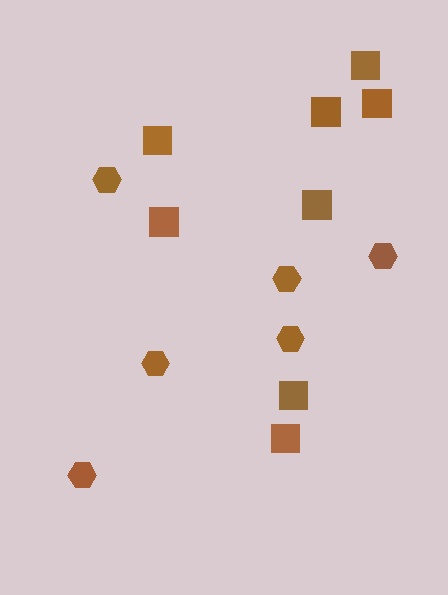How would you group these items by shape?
There are 2 groups: one group of squares (8) and one group of hexagons (6).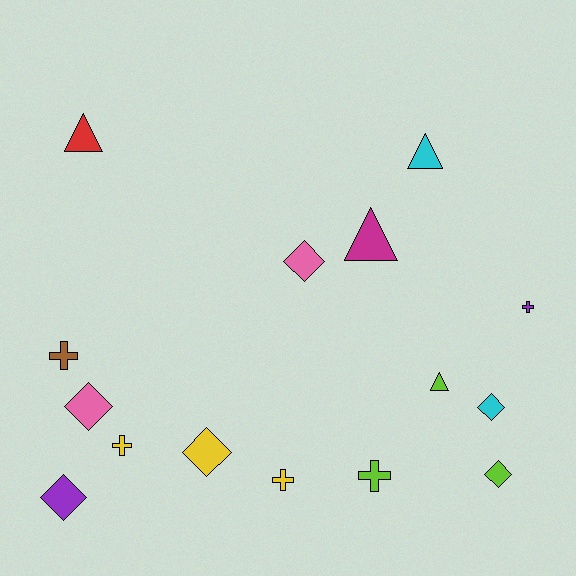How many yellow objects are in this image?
There are 3 yellow objects.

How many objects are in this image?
There are 15 objects.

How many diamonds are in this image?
There are 6 diamonds.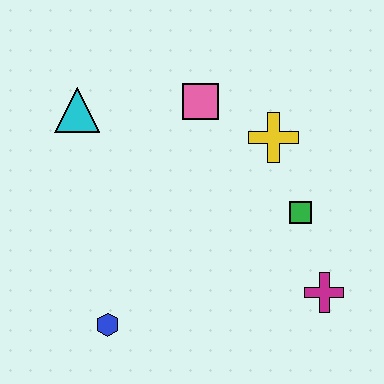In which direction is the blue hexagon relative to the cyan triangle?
The blue hexagon is below the cyan triangle.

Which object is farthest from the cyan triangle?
The magenta cross is farthest from the cyan triangle.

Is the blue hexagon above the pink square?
No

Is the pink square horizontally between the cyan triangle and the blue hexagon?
No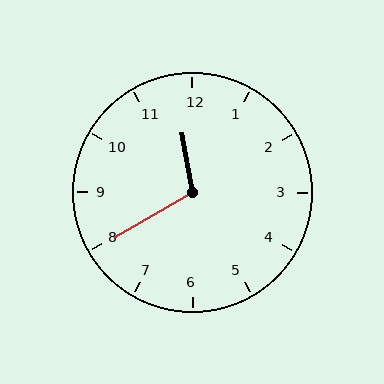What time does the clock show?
11:40.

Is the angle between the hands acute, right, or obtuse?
It is obtuse.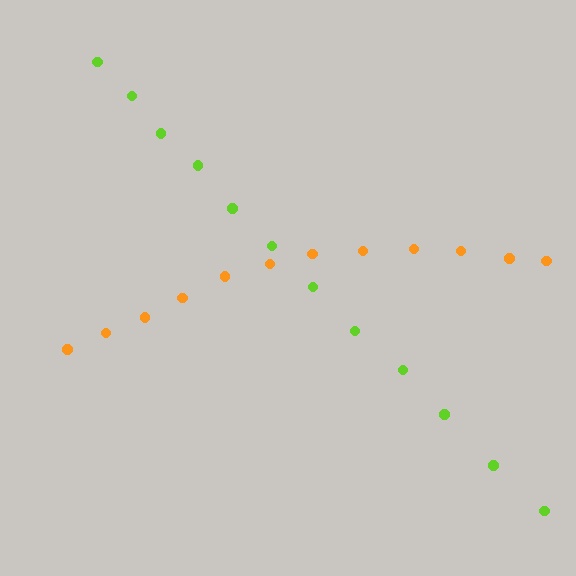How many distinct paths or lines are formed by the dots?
There are 2 distinct paths.